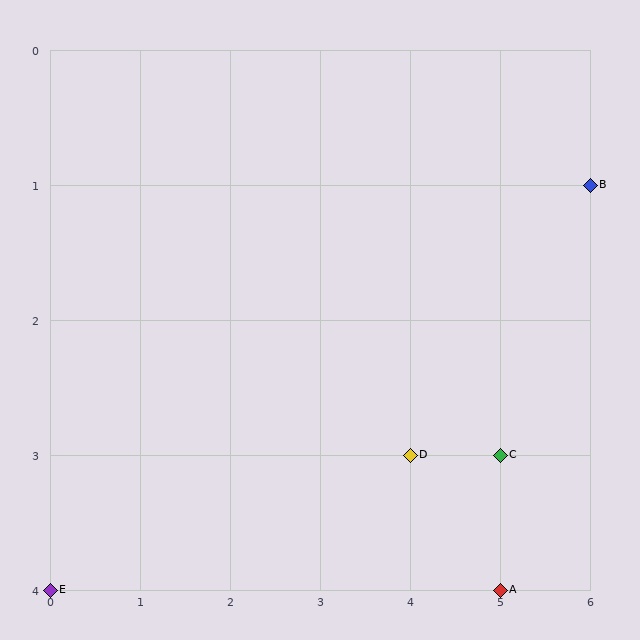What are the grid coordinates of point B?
Point B is at grid coordinates (6, 1).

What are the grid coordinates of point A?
Point A is at grid coordinates (5, 4).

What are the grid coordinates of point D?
Point D is at grid coordinates (4, 3).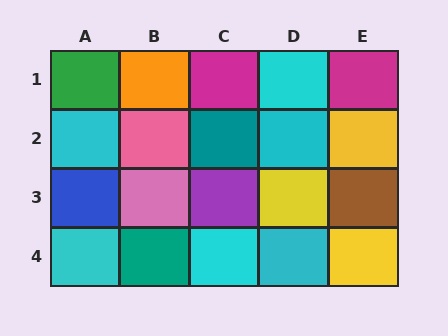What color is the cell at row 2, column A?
Cyan.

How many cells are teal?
2 cells are teal.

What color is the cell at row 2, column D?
Cyan.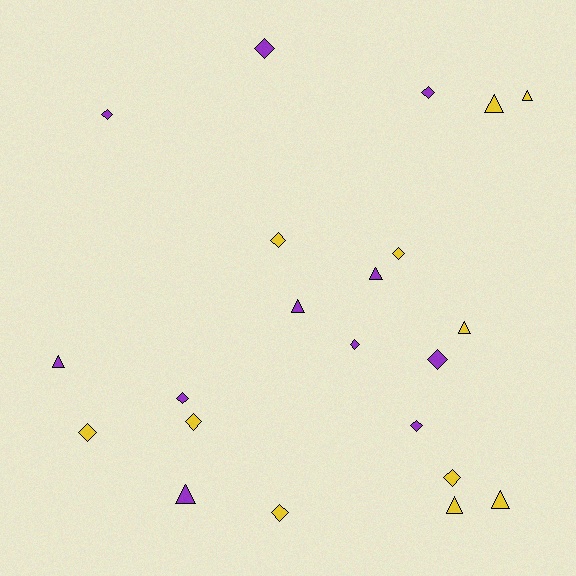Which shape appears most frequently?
Diamond, with 13 objects.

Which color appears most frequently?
Purple, with 11 objects.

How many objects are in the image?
There are 22 objects.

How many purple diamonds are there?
There are 7 purple diamonds.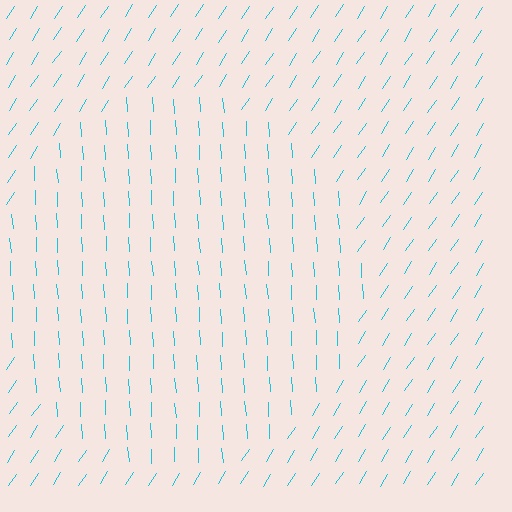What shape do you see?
I see a circle.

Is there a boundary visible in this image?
Yes, there is a texture boundary formed by a change in line orientation.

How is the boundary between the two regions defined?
The boundary is defined purely by a change in line orientation (approximately 36 degrees difference). All lines are the same color and thickness.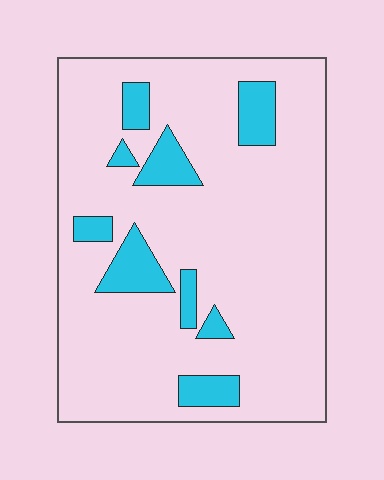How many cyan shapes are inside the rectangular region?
9.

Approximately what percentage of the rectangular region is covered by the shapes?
Approximately 15%.